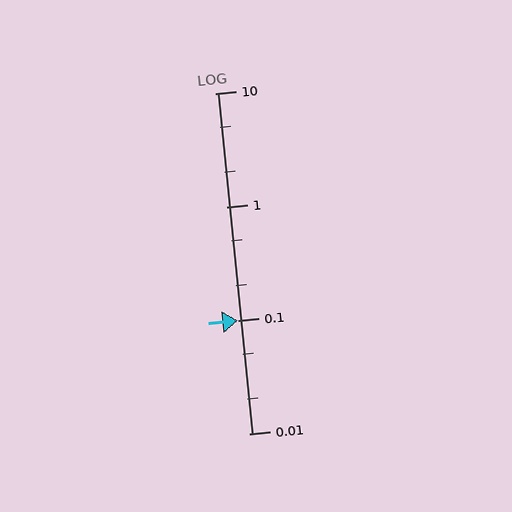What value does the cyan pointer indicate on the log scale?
The pointer indicates approximately 0.1.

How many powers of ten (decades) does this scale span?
The scale spans 3 decades, from 0.01 to 10.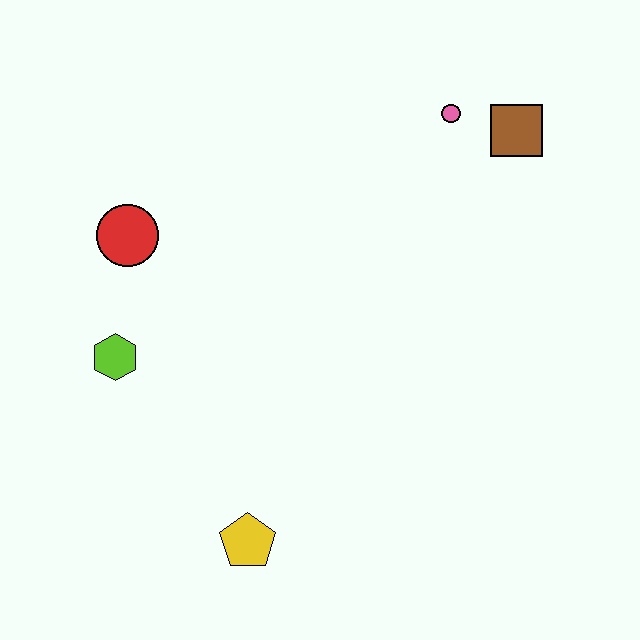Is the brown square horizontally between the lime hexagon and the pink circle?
No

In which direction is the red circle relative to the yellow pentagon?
The red circle is above the yellow pentagon.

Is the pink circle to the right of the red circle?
Yes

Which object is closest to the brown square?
The pink circle is closest to the brown square.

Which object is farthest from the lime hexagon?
The brown square is farthest from the lime hexagon.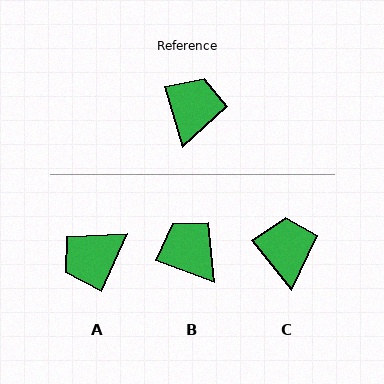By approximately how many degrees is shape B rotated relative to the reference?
Approximately 53 degrees counter-clockwise.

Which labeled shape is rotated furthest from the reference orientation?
A, about 140 degrees away.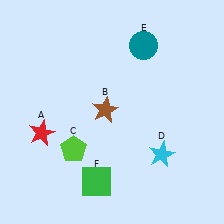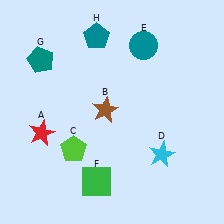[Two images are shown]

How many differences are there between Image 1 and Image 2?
There are 2 differences between the two images.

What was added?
A teal pentagon (G), a teal pentagon (H) were added in Image 2.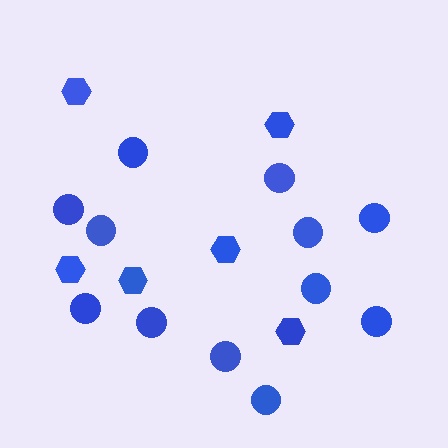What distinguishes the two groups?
There are 2 groups: one group of hexagons (6) and one group of circles (12).